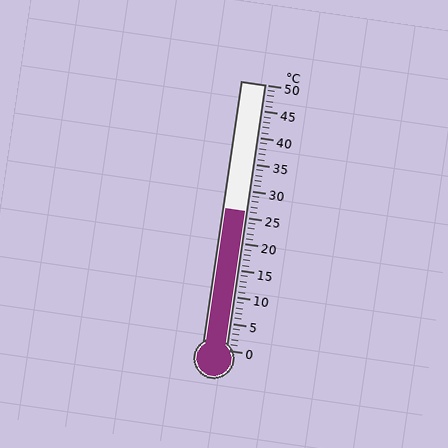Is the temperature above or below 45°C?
The temperature is below 45°C.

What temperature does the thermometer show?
The thermometer shows approximately 26°C.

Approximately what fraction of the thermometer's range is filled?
The thermometer is filled to approximately 50% of its range.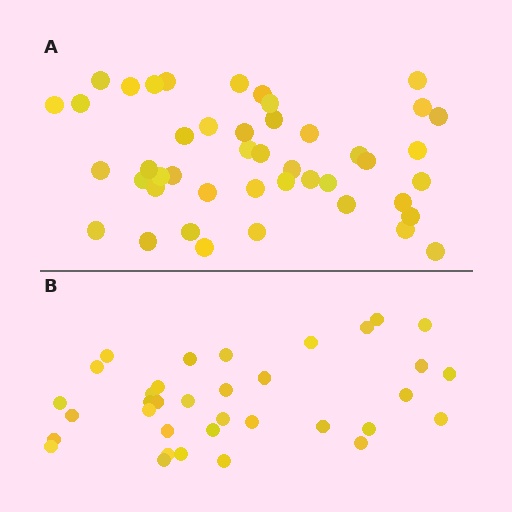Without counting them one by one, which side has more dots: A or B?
Region A (the top region) has more dots.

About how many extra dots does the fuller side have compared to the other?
Region A has roughly 10 or so more dots than region B.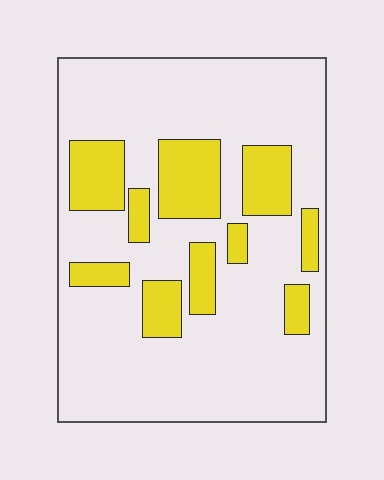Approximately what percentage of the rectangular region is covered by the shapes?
Approximately 25%.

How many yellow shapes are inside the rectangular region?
10.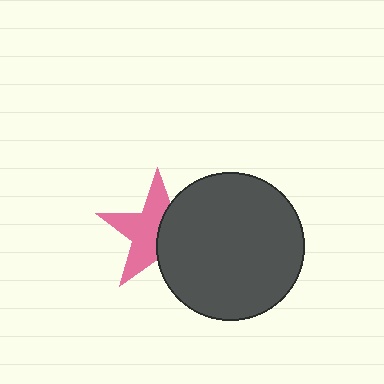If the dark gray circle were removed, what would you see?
You would see the complete pink star.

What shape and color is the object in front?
The object in front is a dark gray circle.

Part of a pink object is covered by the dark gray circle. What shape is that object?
It is a star.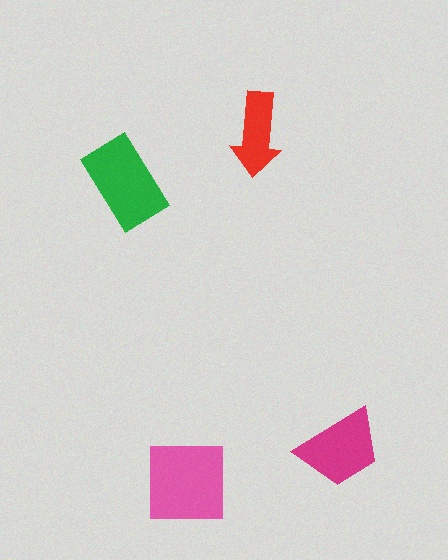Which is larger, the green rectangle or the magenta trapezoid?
The green rectangle.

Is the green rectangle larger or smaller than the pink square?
Smaller.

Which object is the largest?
The pink square.